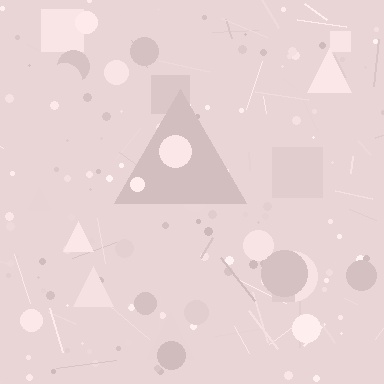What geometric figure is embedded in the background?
A triangle is embedded in the background.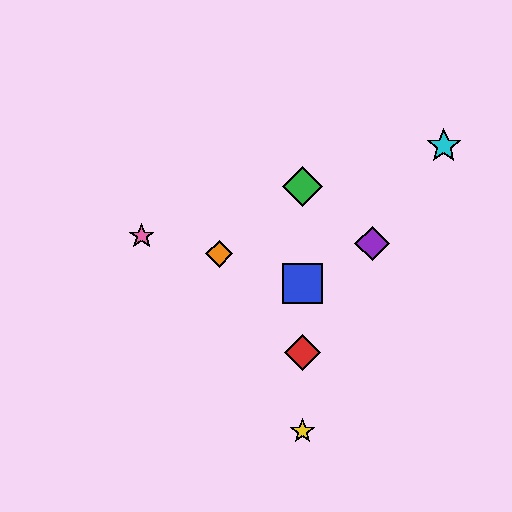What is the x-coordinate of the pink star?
The pink star is at x≈142.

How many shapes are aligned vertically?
4 shapes (the red diamond, the blue square, the green diamond, the yellow star) are aligned vertically.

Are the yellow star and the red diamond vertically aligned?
Yes, both are at x≈303.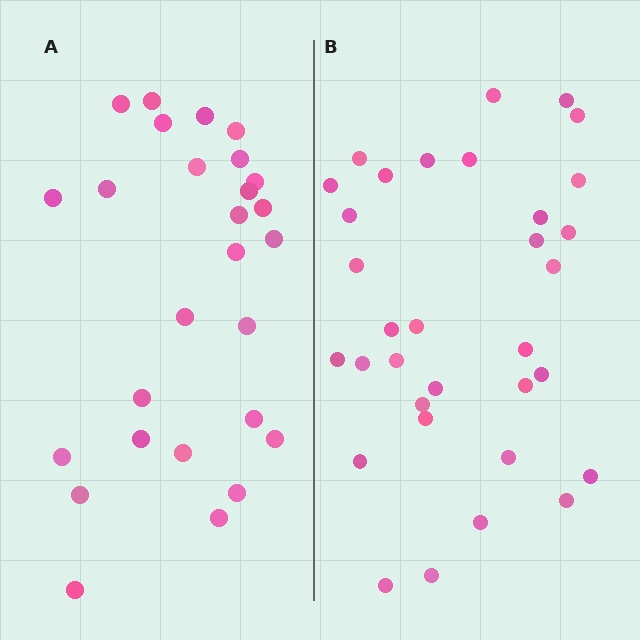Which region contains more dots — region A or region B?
Region B (the right region) has more dots.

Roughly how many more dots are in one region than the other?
Region B has about 6 more dots than region A.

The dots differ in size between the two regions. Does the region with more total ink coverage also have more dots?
No. Region A has more total ink coverage because its dots are larger, but region B actually contains more individual dots. Total area can be misleading — the number of items is what matters here.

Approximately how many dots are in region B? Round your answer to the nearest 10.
About 30 dots. (The exact count is 33, which rounds to 30.)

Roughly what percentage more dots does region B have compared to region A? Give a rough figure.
About 20% more.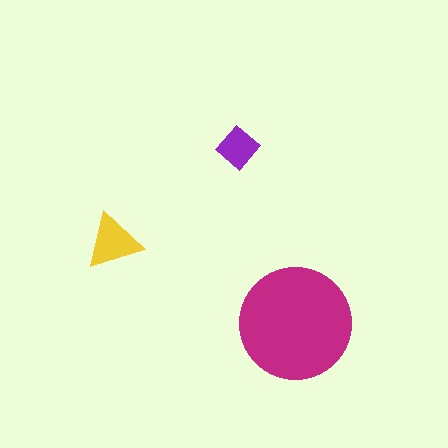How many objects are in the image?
There are 3 objects in the image.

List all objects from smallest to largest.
The purple diamond, the yellow triangle, the magenta circle.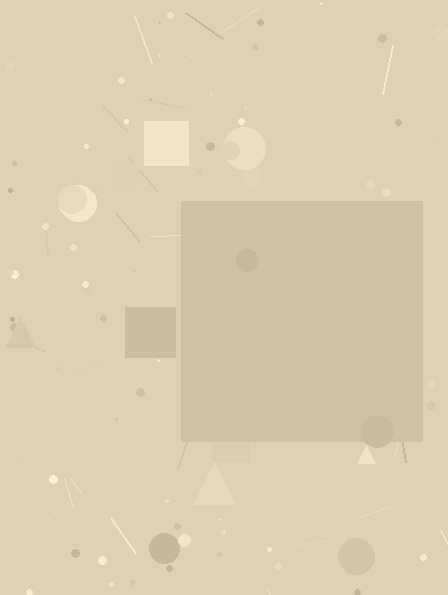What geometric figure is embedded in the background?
A square is embedded in the background.